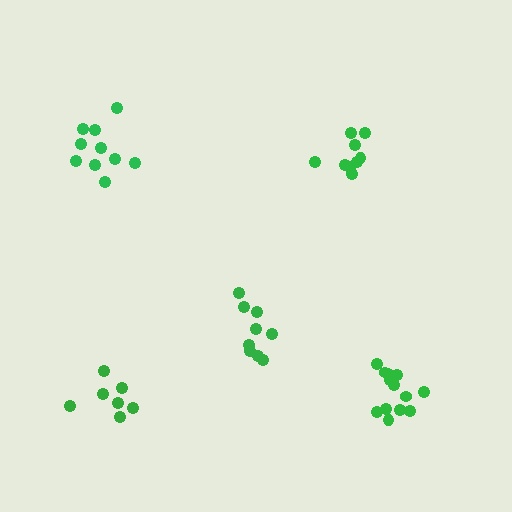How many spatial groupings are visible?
There are 5 spatial groupings.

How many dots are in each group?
Group 1: 9 dots, Group 2: 7 dots, Group 3: 10 dots, Group 4: 13 dots, Group 5: 9 dots (48 total).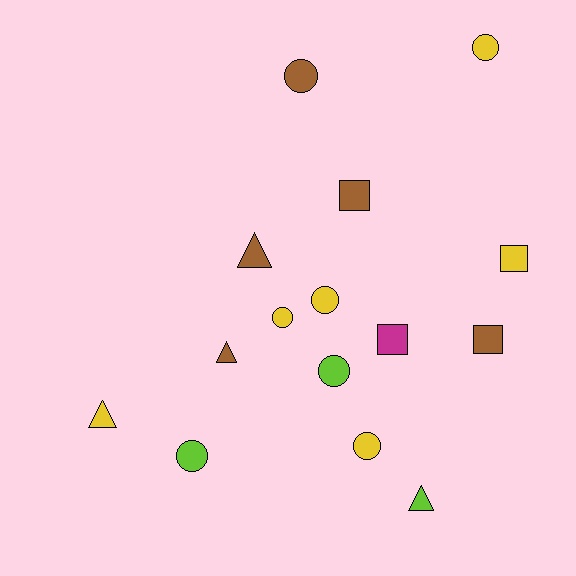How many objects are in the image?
There are 15 objects.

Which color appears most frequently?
Yellow, with 6 objects.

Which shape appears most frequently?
Circle, with 7 objects.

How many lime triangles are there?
There is 1 lime triangle.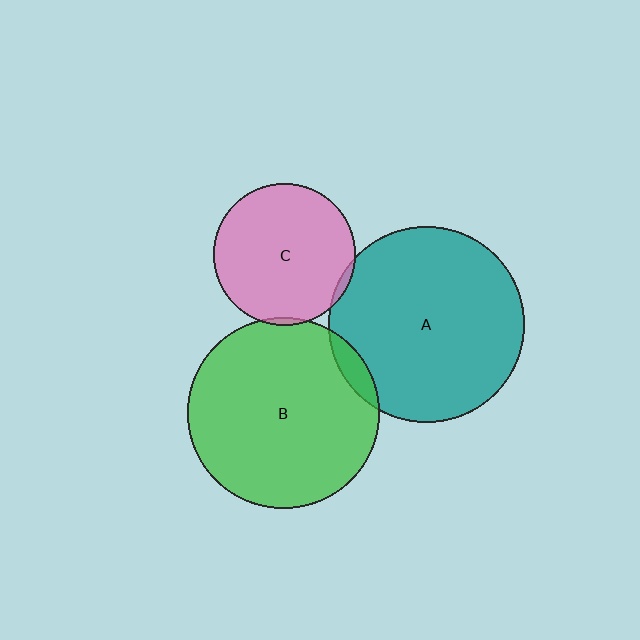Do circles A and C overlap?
Yes.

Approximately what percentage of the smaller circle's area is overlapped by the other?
Approximately 5%.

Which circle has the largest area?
Circle A (teal).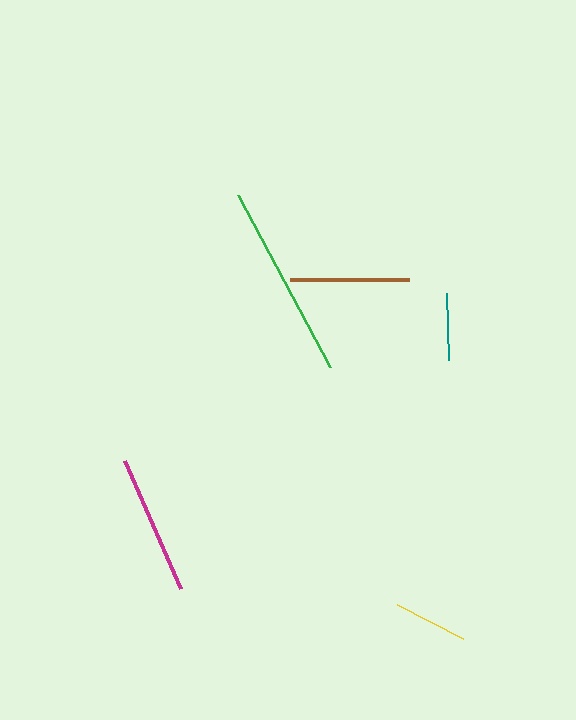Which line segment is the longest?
The green line is the longest at approximately 195 pixels.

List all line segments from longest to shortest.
From longest to shortest: green, magenta, brown, yellow, teal.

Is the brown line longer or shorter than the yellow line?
The brown line is longer than the yellow line.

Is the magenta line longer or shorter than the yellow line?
The magenta line is longer than the yellow line.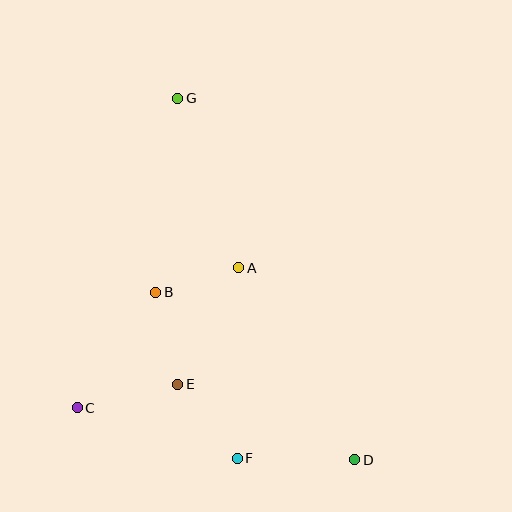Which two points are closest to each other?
Points A and B are closest to each other.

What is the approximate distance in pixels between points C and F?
The distance between C and F is approximately 168 pixels.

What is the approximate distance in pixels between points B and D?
The distance between B and D is approximately 260 pixels.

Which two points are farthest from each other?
Points D and G are farthest from each other.